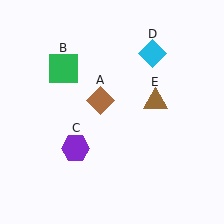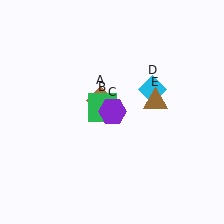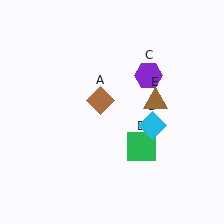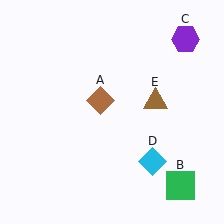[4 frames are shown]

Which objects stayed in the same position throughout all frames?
Brown diamond (object A) and brown triangle (object E) remained stationary.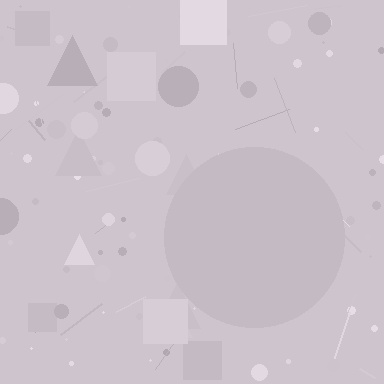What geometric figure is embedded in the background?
A circle is embedded in the background.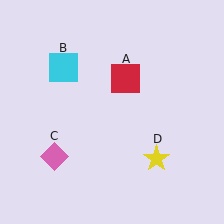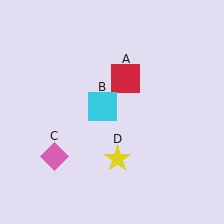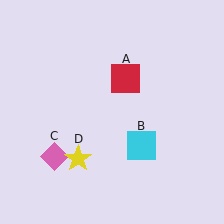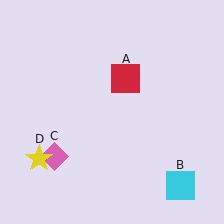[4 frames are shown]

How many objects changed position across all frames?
2 objects changed position: cyan square (object B), yellow star (object D).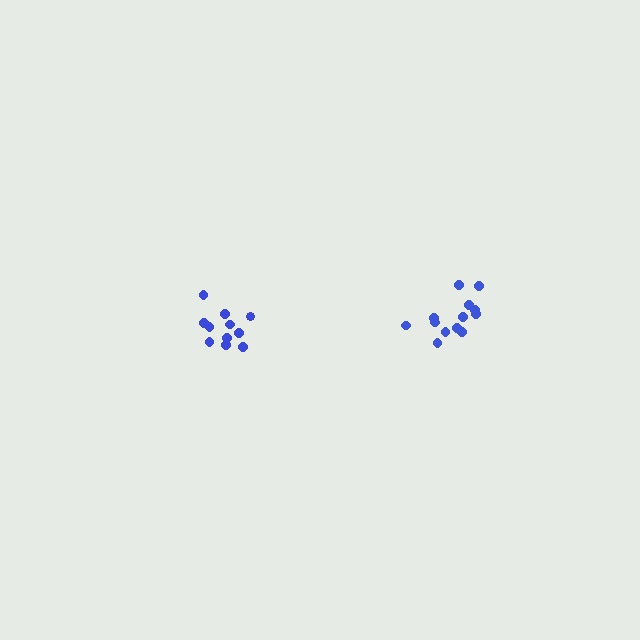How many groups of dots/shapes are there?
There are 2 groups.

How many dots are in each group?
Group 1: 13 dots, Group 2: 11 dots (24 total).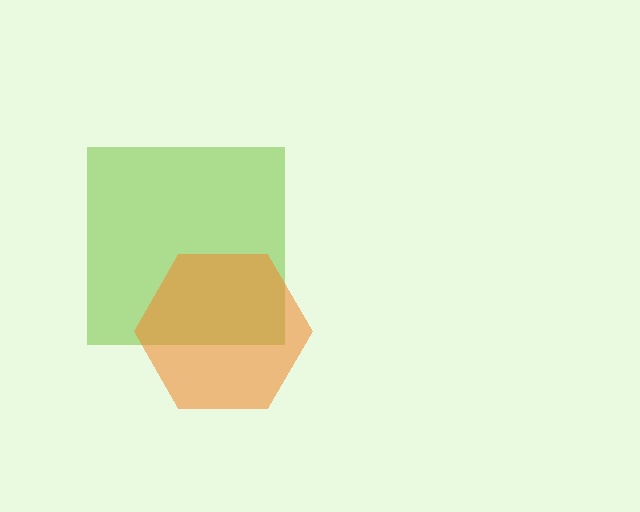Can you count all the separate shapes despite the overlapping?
Yes, there are 2 separate shapes.